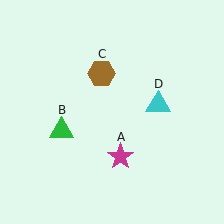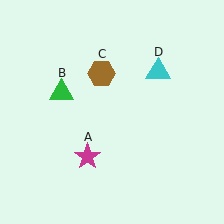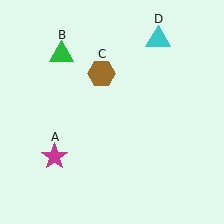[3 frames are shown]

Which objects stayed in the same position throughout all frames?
Brown hexagon (object C) remained stationary.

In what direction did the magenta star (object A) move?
The magenta star (object A) moved left.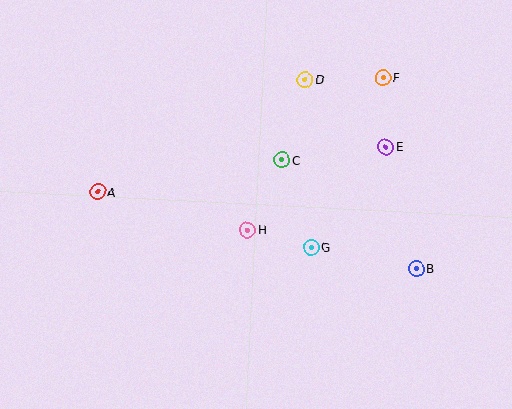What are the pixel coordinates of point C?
Point C is at (282, 160).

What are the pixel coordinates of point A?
Point A is at (98, 192).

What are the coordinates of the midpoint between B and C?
The midpoint between B and C is at (349, 214).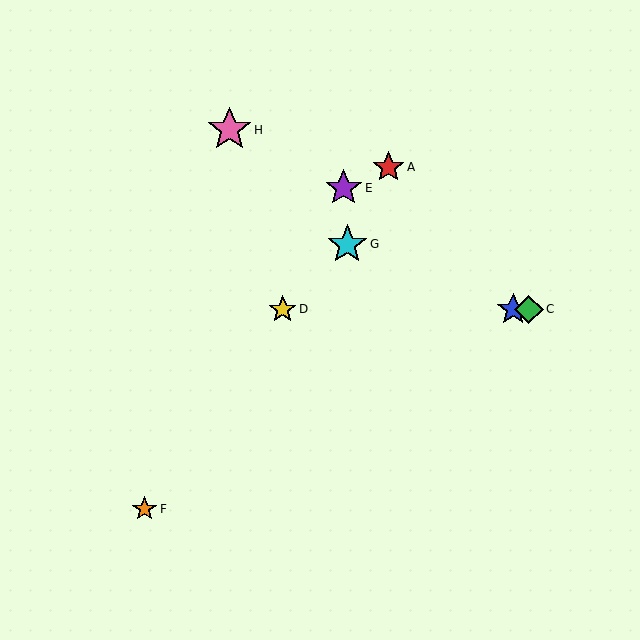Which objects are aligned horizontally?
Objects B, C, D are aligned horizontally.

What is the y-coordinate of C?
Object C is at y≈309.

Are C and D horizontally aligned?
Yes, both are at y≈309.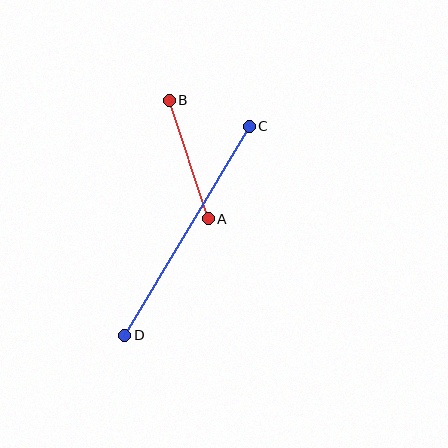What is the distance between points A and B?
The distance is approximately 125 pixels.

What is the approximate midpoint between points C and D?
The midpoint is at approximately (187, 231) pixels.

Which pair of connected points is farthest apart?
Points C and D are farthest apart.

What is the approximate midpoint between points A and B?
The midpoint is at approximately (189, 160) pixels.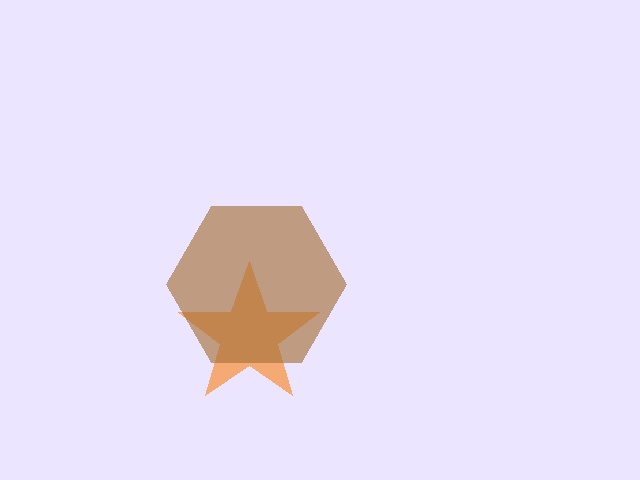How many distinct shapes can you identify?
There are 2 distinct shapes: an orange star, a brown hexagon.